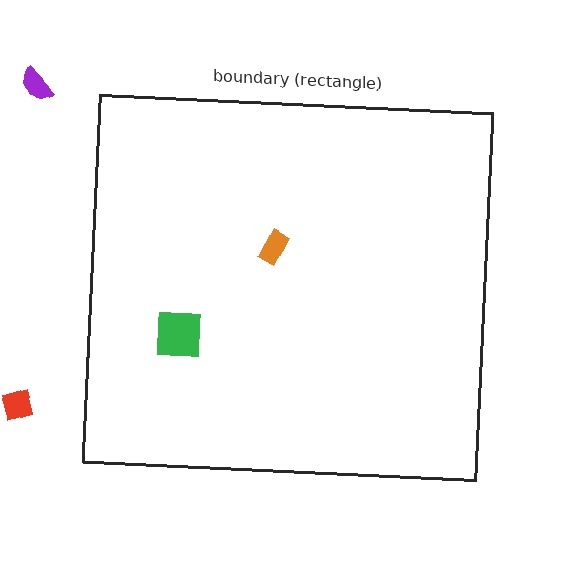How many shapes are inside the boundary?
2 inside, 2 outside.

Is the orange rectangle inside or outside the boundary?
Inside.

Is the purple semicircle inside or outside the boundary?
Outside.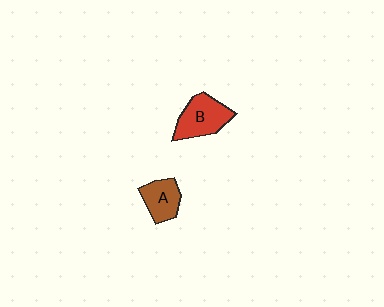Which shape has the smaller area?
Shape A (brown).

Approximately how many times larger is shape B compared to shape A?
Approximately 1.4 times.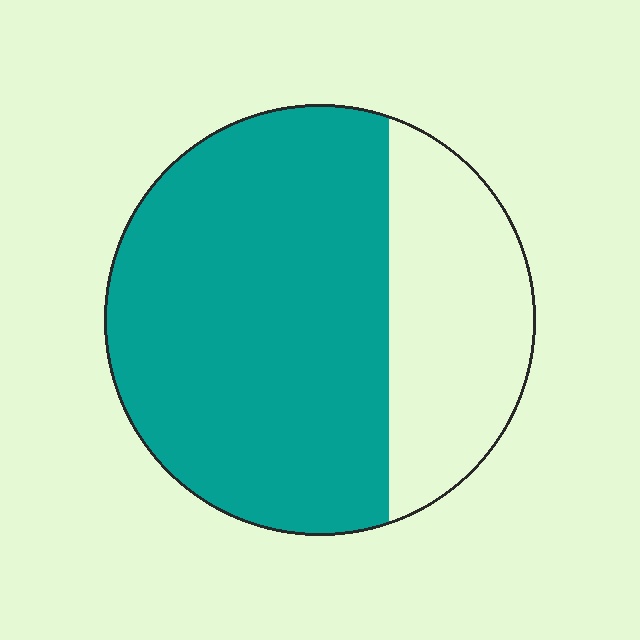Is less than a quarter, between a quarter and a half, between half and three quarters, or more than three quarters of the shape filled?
Between half and three quarters.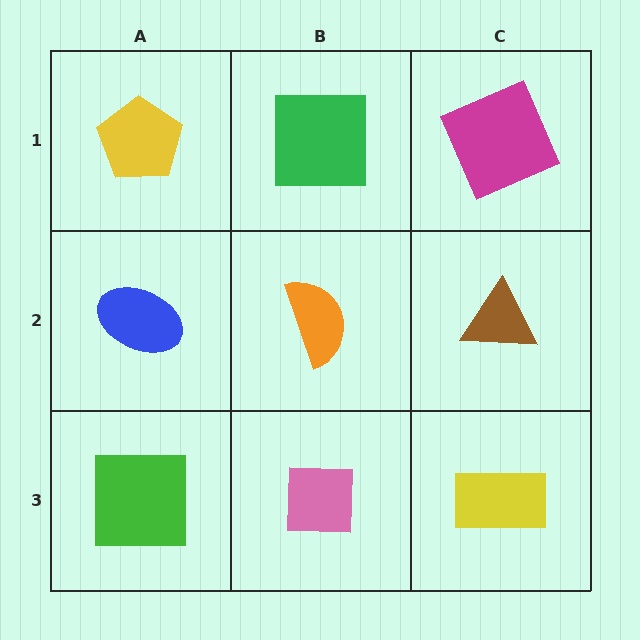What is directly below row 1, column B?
An orange semicircle.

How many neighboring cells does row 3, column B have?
3.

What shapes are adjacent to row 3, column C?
A brown triangle (row 2, column C), a pink square (row 3, column B).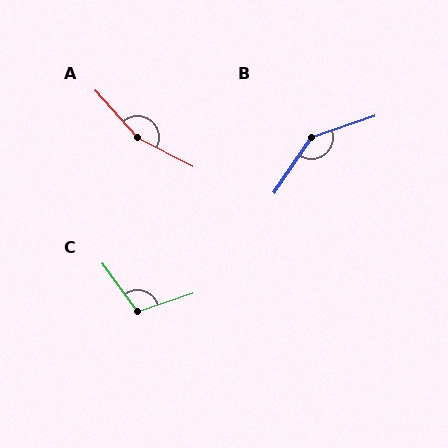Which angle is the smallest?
C, at approximately 108 degrees.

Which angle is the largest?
A, at approximately 159 degrees.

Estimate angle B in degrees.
Approximately 143 degrees.